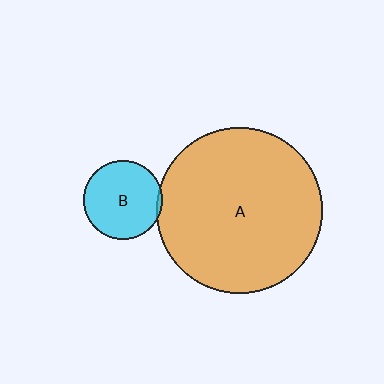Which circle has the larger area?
Circle A (orange).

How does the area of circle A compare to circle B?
Approximately 4.4 times.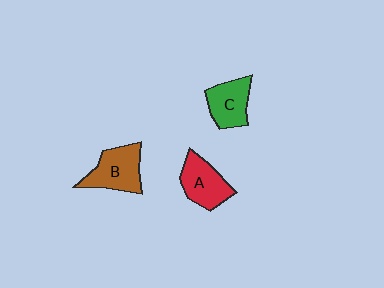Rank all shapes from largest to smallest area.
From largest to smallest: B (brown), A (red), C (green).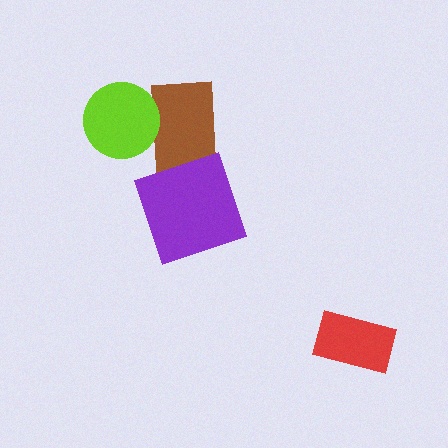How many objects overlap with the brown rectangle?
2 objects overlap with the brown rectangle.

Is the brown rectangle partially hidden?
Yes, it is partially covered by another shape.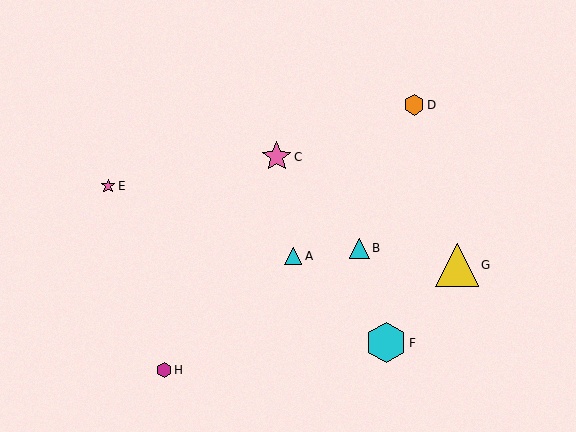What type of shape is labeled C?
Shape C is a pink star.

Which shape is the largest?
The yellow triangle (labeled G) is the largest.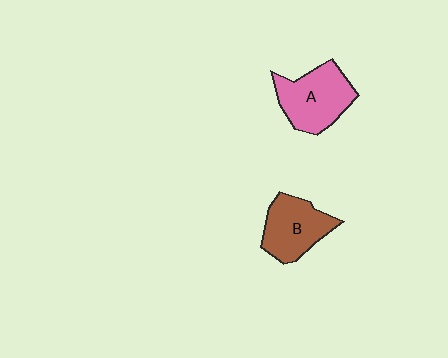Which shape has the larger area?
Shape A (pink).